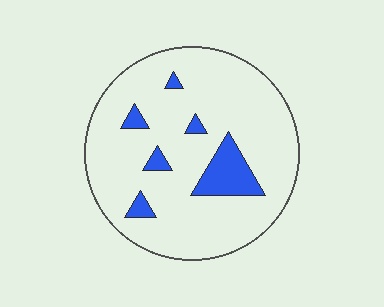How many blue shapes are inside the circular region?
6.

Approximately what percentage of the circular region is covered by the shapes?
Approximately 10%.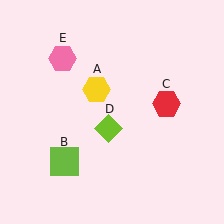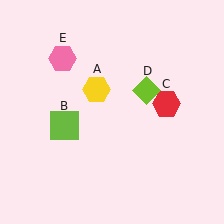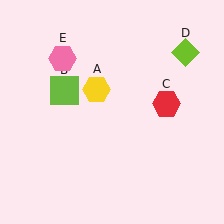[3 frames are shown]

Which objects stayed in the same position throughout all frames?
Yellow hexagon (object A) and red hexagon (object C) and pink hexagon (object E) remained stationary.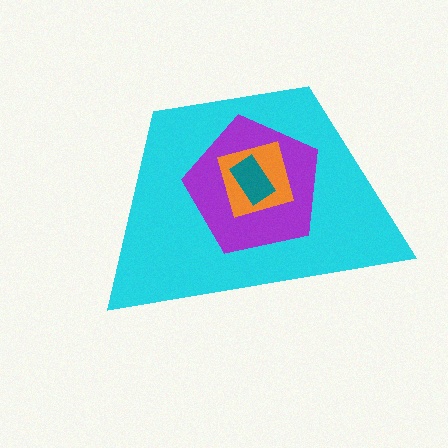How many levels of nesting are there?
4.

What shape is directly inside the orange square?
The teal rectangle.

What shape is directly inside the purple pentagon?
The orange square.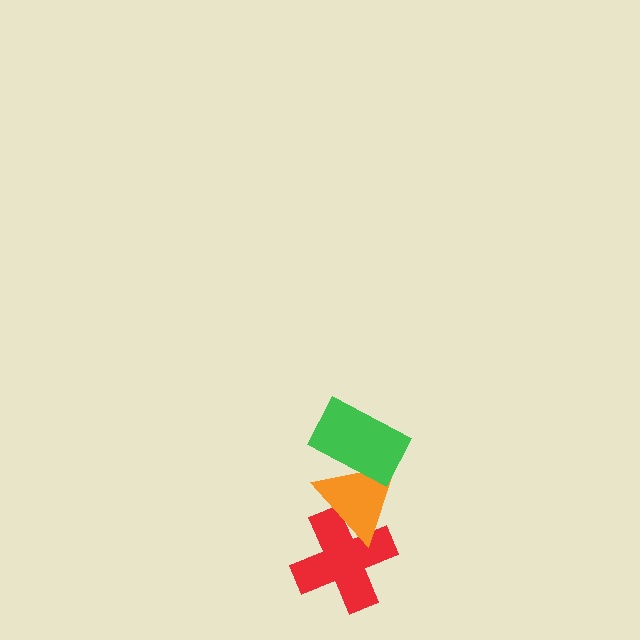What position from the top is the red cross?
The red cross is 3rd from the top.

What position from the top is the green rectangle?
The green rectangle is 1st from the top.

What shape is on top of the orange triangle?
The green rectangle is on top of the orange triangle.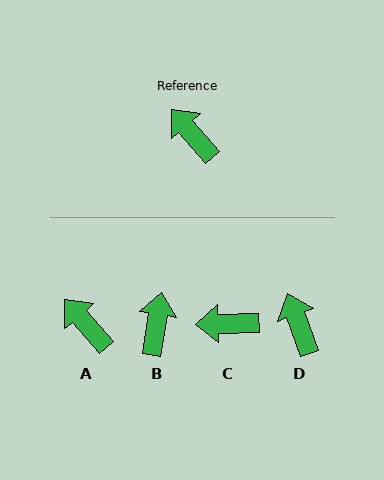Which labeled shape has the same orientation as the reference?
A.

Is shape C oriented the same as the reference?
No, it is off by about 51 degrees.